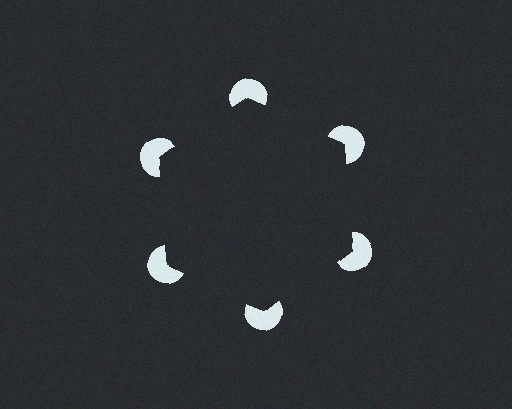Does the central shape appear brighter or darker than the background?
It typically appears slightly darker than the background, even though no actual brightness change is drawn.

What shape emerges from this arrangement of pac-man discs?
An illusory hexagon — its edges are inferred from the aligned wedge cuts in the pac-man discs, not physically drawn.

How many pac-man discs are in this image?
There are 6 — one at each vertex of the illusory hexagon.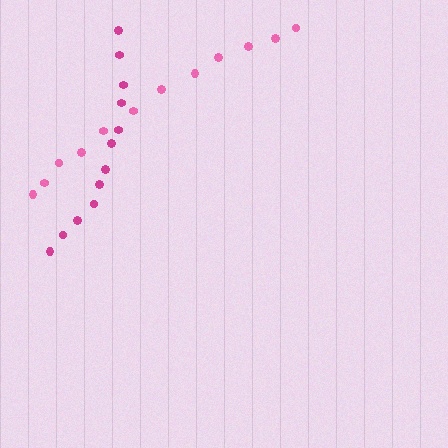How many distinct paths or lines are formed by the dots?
There are 2 distinct paths.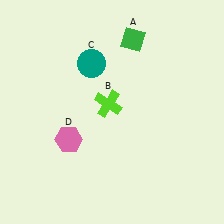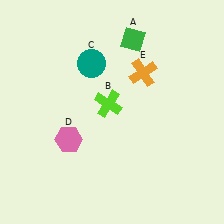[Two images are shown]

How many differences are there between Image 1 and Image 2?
There is 1 difference between the two images.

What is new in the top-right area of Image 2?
An orange cross (E) was added in the top-right area of Image 2.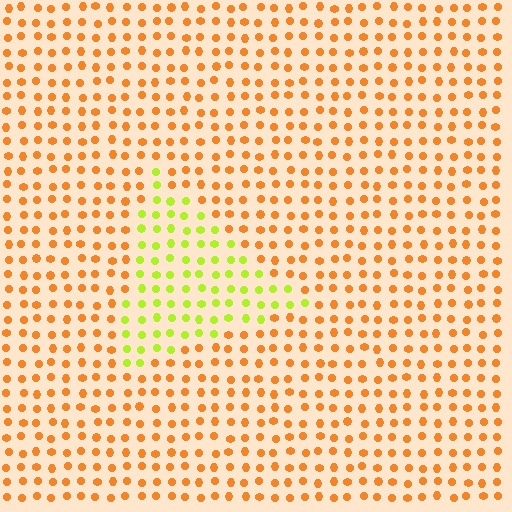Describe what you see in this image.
The image is filled with small orange elements in a uniform arrangement. A triangle-shaped region is visible where the elements are tinted to a slightly different hue, forming a subtle color boundary.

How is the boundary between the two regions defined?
The boundary is defined purely by a slight shift in hue (about 53 degrees). Spacing, size, and orientation are identical on both sides.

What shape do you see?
I see a triangle.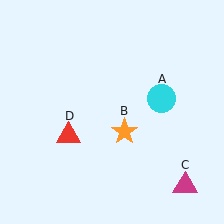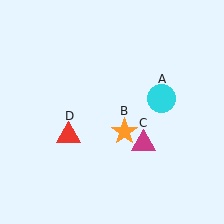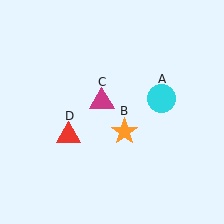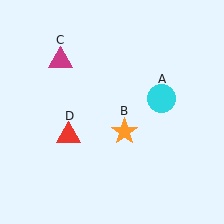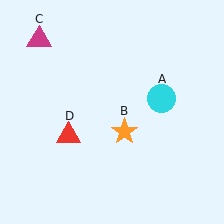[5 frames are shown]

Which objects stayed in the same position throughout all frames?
Cyan circle (object A) and orange star (object B) and red triangle (object D) remained stationary.